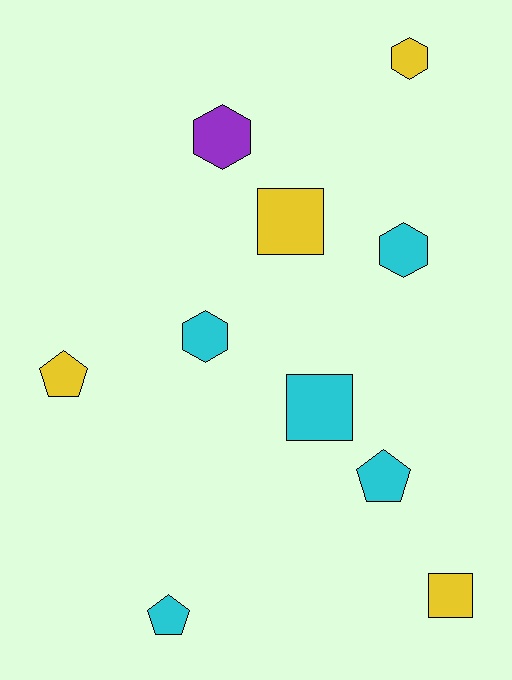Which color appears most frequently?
Cyan, with 5 objects.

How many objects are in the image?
There are 10 objects.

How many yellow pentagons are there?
There is 1 yellow pentagon.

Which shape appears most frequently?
Hexagon, with 4 objects.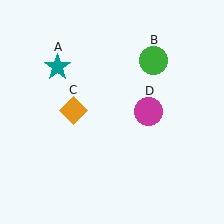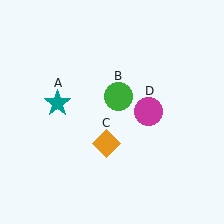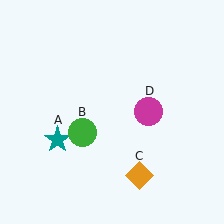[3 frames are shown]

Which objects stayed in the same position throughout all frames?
Magenta circle (object D) remained stationary.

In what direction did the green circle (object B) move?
The green circle (object B) moved down and to the left.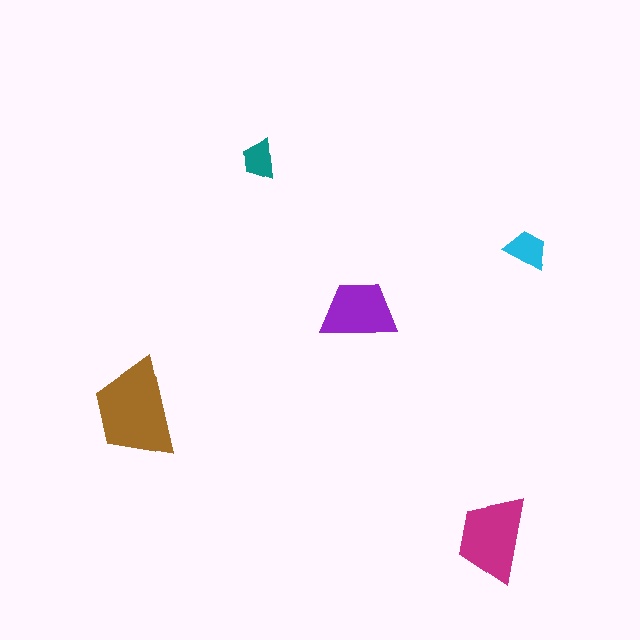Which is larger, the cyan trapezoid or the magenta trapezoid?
The magenta one.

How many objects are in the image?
There are 5 objects in the image.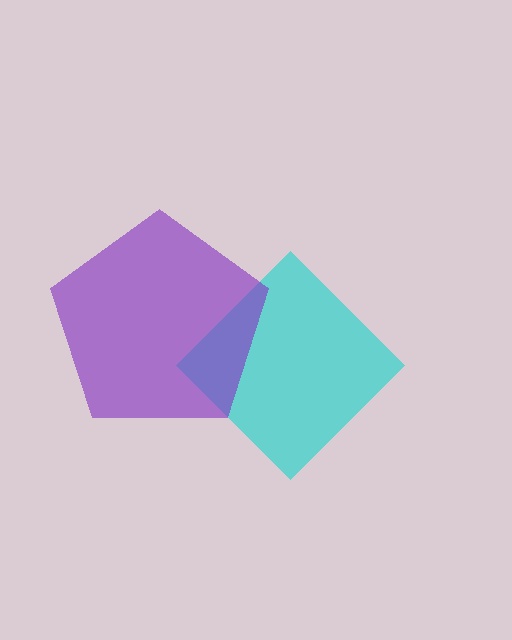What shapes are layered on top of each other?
The layered shapes are: a cyan diamond, a purple pentagon.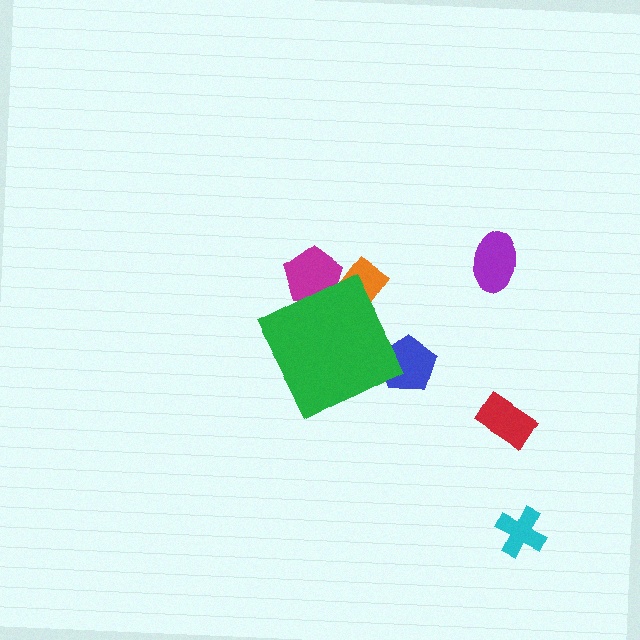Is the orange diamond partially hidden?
Yes, the orange diamond is partially hidden behind the green diamond.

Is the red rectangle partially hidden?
No, the red rectangle is fully visible.